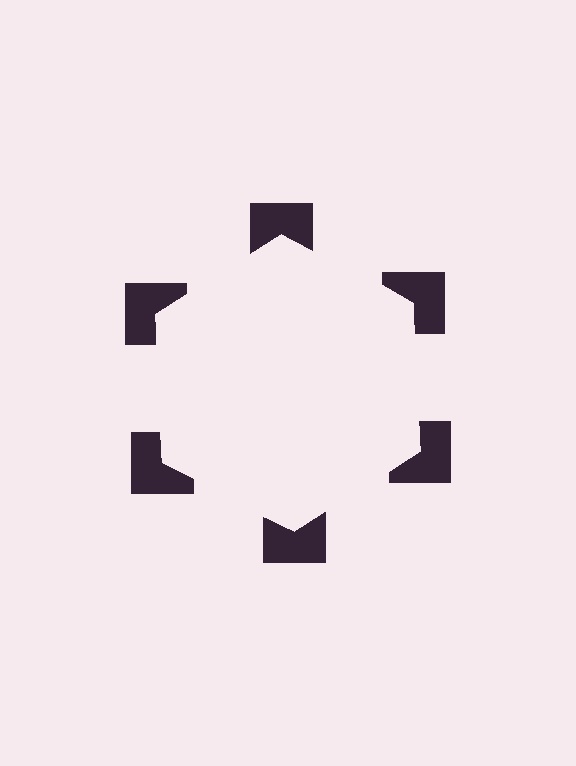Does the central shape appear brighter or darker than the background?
It typically appears slightly brighter than the background, even though no actual brightness change is drawn.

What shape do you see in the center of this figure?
An illusory hexagon — its edges are inferred from the aligned wedge cuts in the notched squares, not physically drawn.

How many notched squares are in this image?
There are 6 — one at each vertex of the illusory hexagon.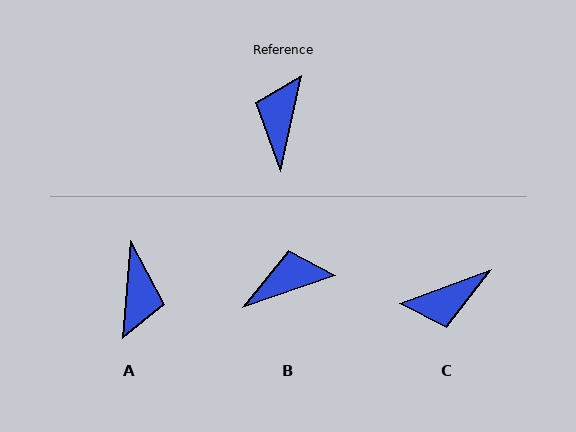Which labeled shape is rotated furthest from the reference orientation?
A, about 172 degrees away.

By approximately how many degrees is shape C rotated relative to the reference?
Approximately 122 degrees counter-clockwise.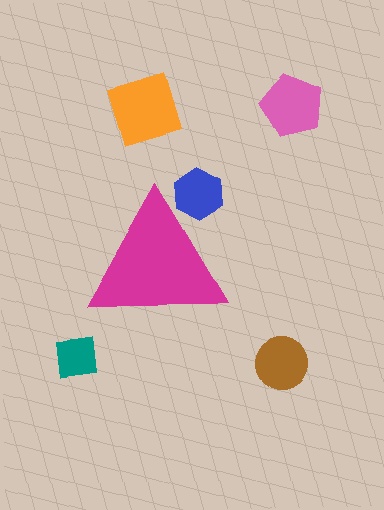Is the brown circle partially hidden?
No, the brown circle is fully visible.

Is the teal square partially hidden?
No, the teal square is fully visible.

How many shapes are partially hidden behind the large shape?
1 shape is partially hidden.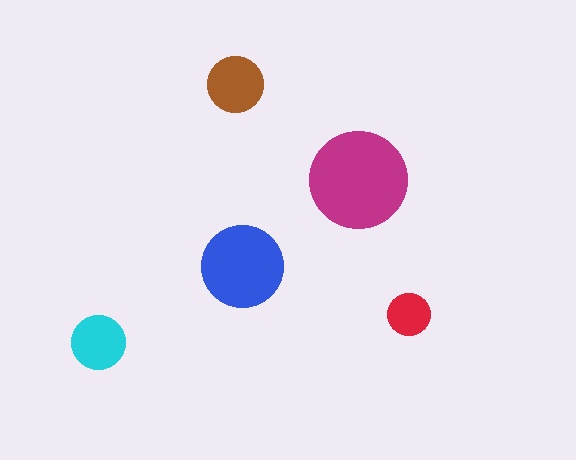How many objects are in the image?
There are 5 objects in the image.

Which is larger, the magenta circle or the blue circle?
The magenta one.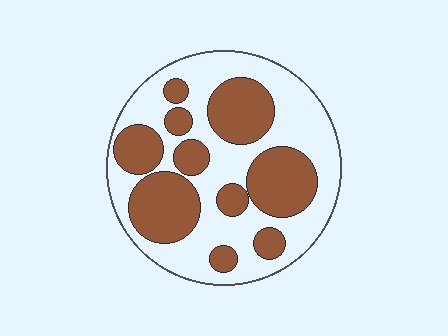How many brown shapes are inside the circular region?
10.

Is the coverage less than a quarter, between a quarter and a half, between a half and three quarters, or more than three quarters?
Between a quarter and a half.